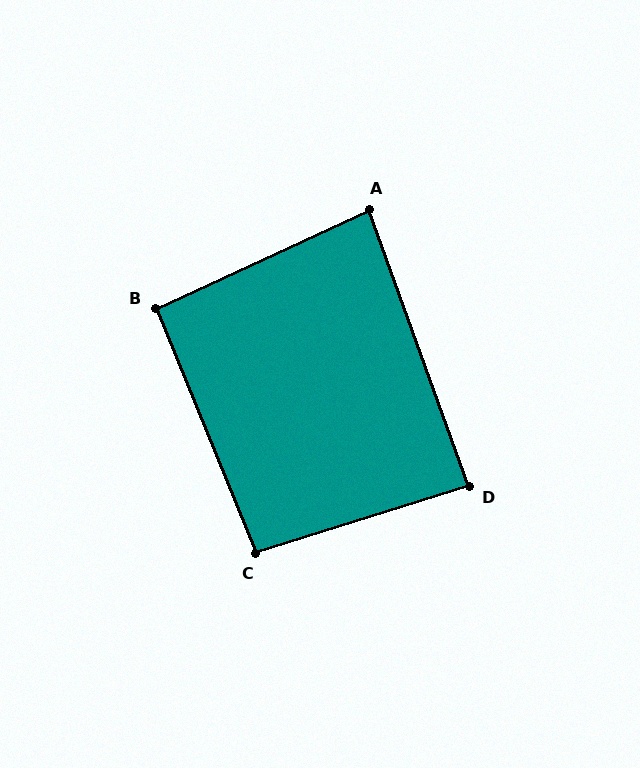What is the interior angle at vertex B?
Approximately 92 degrees (approximately right).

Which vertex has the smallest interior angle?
A, at approximately 85 degrees.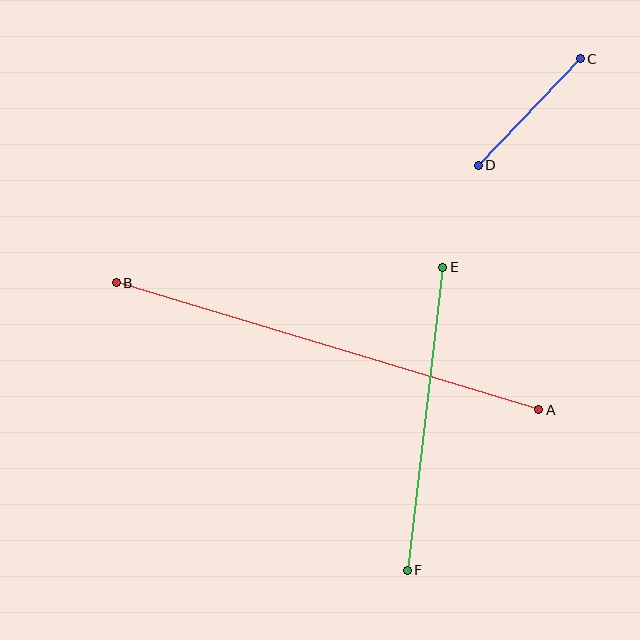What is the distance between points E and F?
The distance is approximately 305 pixels.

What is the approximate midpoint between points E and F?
The midpoint is at approximately (425, 419) pixels.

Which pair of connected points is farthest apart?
Points A and B are farthest apart.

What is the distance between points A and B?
The distance is approximately 441 pixels.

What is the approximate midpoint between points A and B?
The midpoint is at approximately (327, 346) pixels.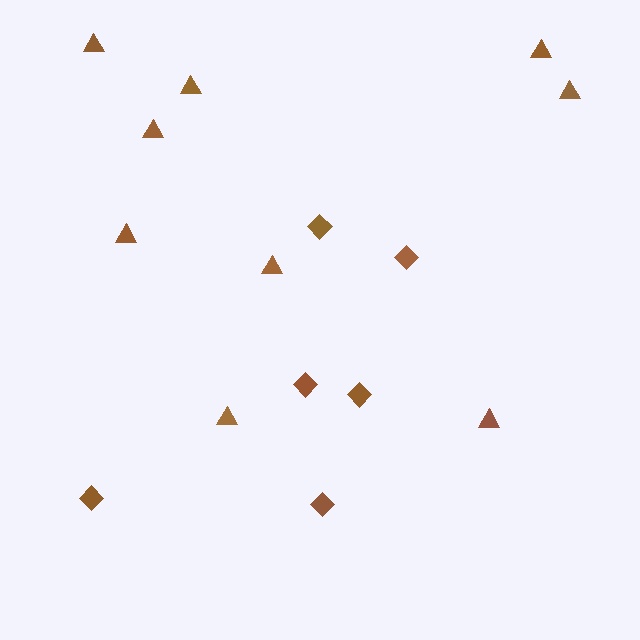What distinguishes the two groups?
There are 2 groups: one group of triangles (9) and one group of diamonds (6).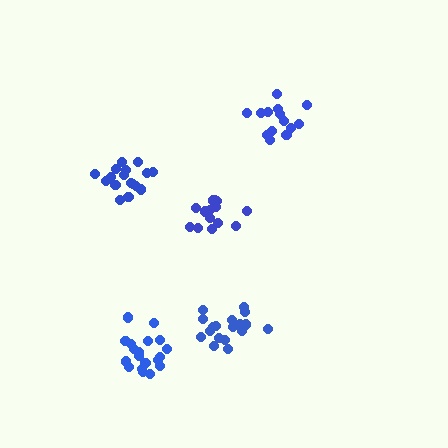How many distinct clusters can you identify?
There are 5 distinct clusters.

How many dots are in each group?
Group 1: 15 dots, Group 2: 15 dots, Group 3: 18 dots, Group 4: 17 dots, Group 5: 19 dots (84 total).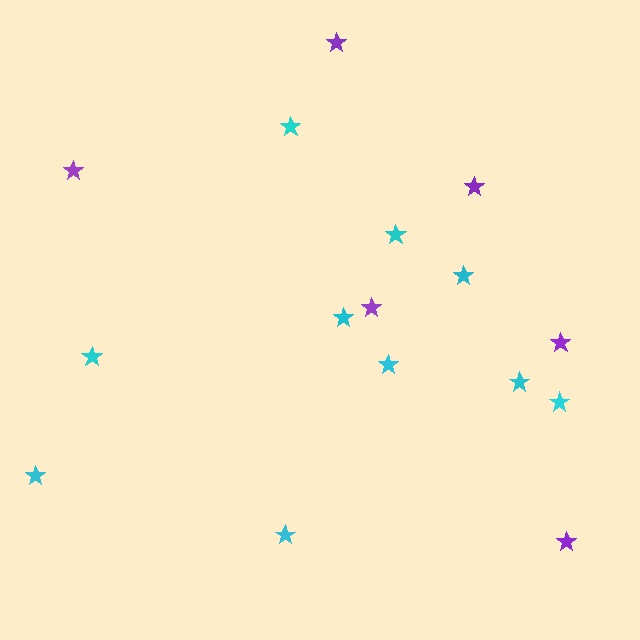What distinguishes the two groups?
There are 2 groups: one group of purple stars (6) and one group of cyan stars (10).